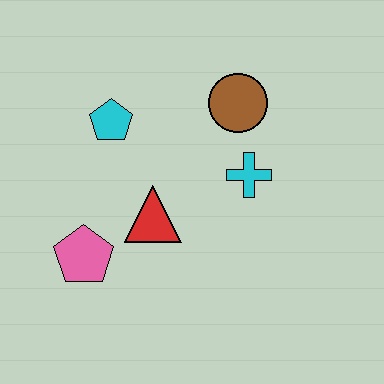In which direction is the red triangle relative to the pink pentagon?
The red triangle is to the right of the pink pentagon.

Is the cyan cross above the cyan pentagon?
No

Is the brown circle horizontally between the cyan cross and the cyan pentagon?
Yes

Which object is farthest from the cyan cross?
The pink pentagon is farthest from the cyan cross.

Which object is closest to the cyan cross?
The brown circle is closest to the cyan cross.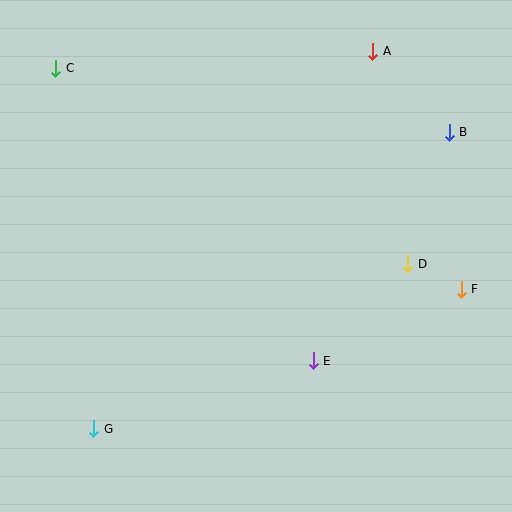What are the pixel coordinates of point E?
Point E is at (313, 361).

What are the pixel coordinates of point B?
Point B is at (449, 132).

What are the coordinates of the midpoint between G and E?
The midpoint between G and E is at (204, 395).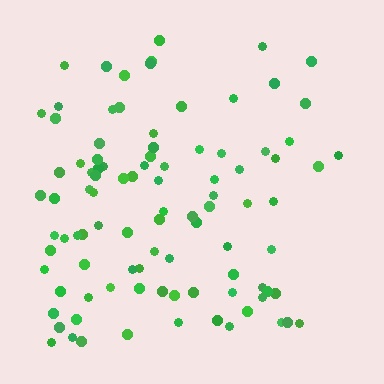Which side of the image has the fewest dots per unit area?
The right.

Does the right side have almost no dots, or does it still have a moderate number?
Still a moderate number, just noticeably fewer than the left.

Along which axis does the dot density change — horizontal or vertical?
Horizontal.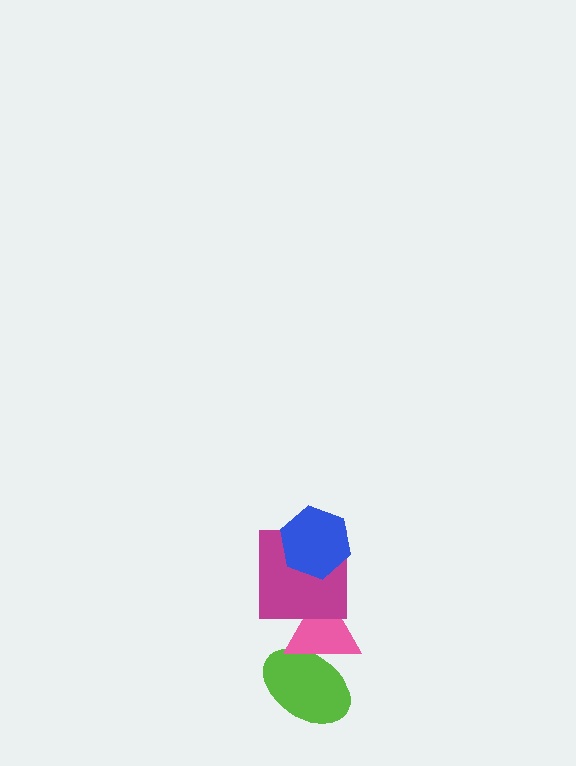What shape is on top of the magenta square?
The blue hexagon is on top of the magenta square.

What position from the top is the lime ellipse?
The lime ellipse is 4th from the top.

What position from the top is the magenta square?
The magenta square is 2nd from the top.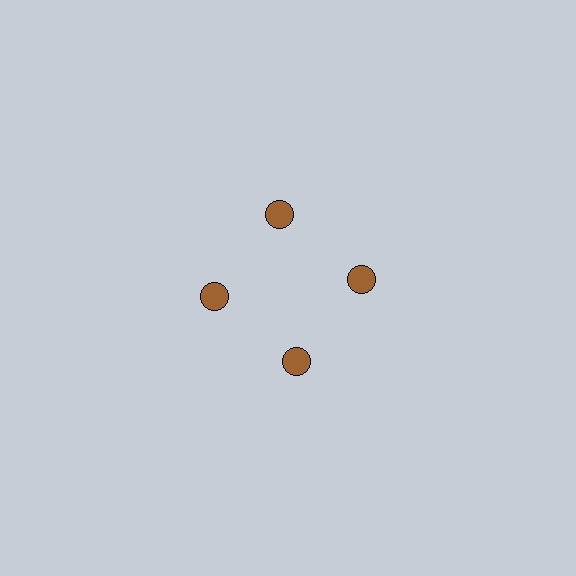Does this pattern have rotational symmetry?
Yes, this pattern has 4-fold rotational symmetry. It looks the same after rotating 90 degrees around the center.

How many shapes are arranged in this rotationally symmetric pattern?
There are 4 shapes, arranged in 4 groups of 1.